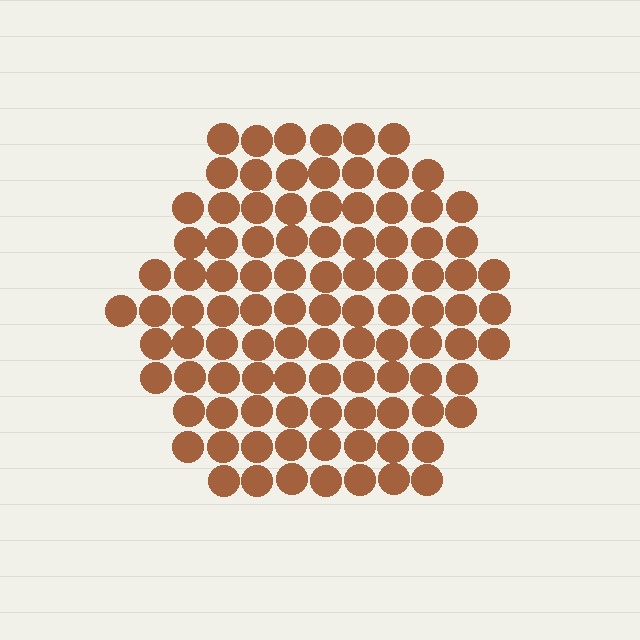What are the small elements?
The small elements are circles.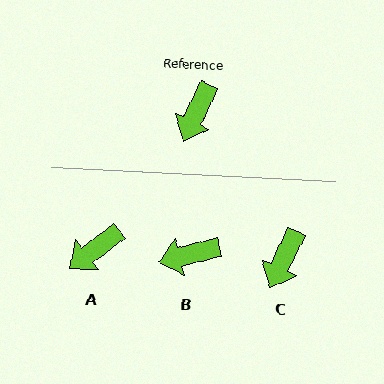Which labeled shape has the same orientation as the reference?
C.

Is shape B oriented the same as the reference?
No, it is off by about 51 degrees.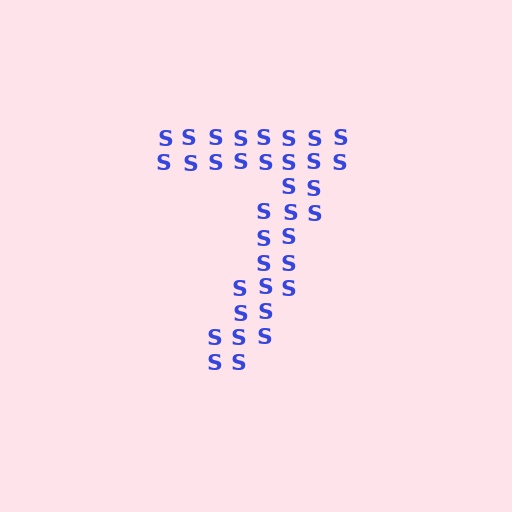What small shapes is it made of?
It is made of small letter S's.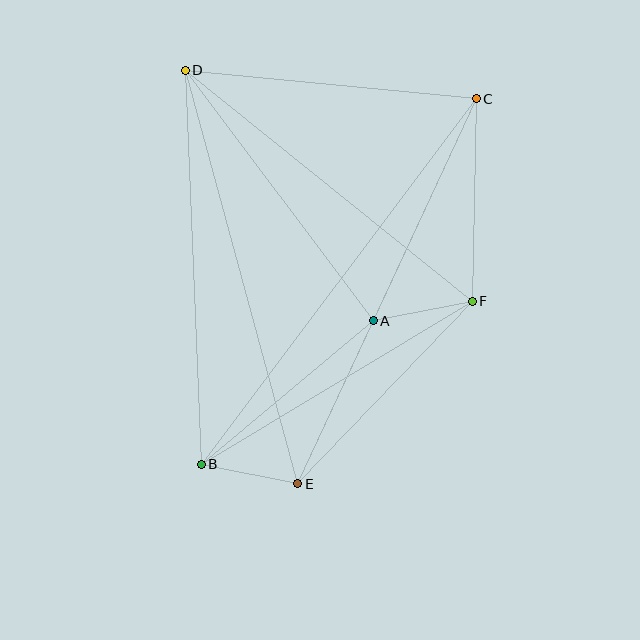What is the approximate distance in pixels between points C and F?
The distance between C and F is approximately 202 pixels.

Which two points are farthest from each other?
Points B and C are farthest from each other.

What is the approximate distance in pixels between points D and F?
The distance between D and F is approximately 369 pixels.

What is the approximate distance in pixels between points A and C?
The distance between A and C is approximately 245 pixels.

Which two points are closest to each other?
Points B and E are closest to each other.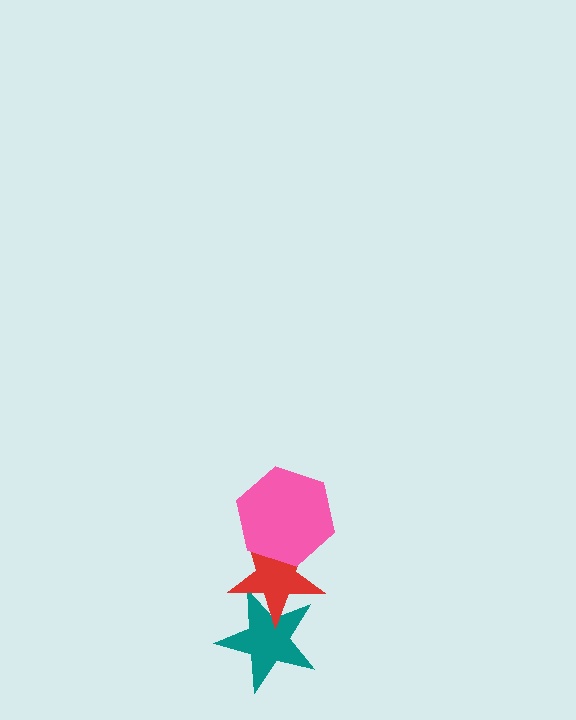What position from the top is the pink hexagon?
The pink hexagon is 1st from the top.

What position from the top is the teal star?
The teal star is 3rd from the top.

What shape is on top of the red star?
The pink hexagon is on top of the red star.